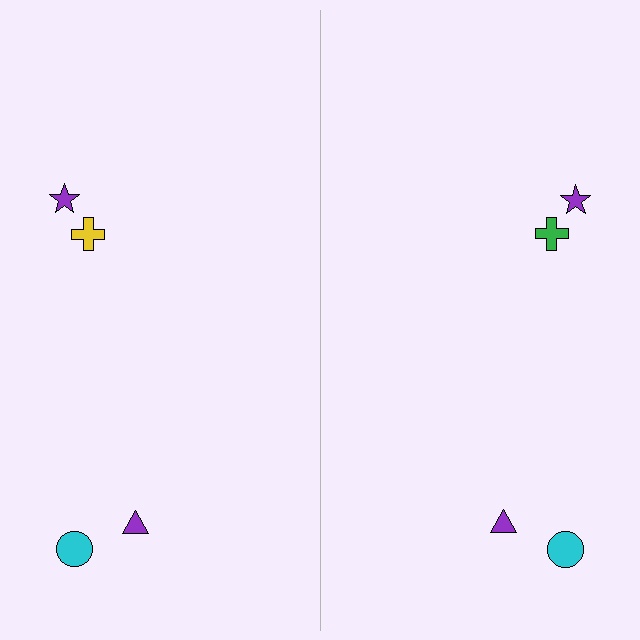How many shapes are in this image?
There are 8 shapes in this image.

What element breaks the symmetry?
The green cross on the right side breaks the symmetry — its mirror counterpart is yellow.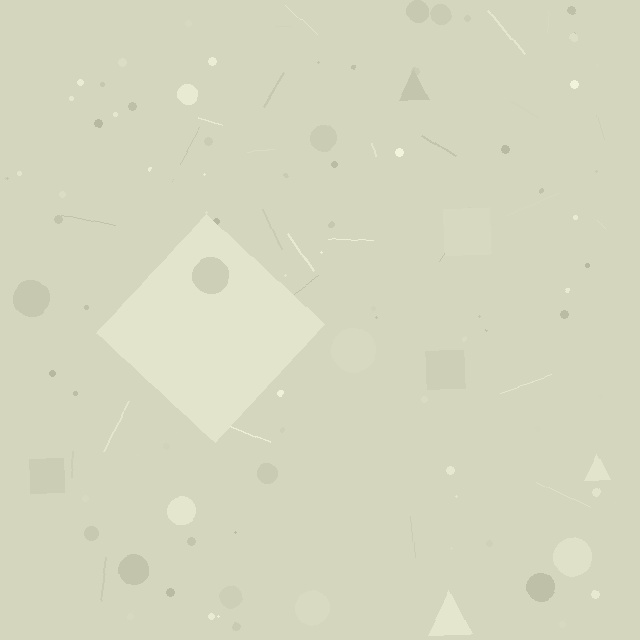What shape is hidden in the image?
A diamond is hidden in the image.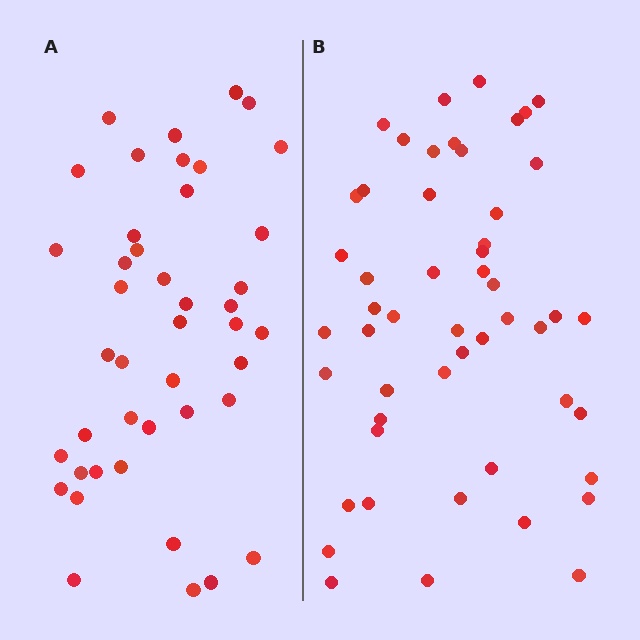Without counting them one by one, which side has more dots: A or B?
Region B (the right region) has more dots.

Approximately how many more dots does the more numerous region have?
Region B has roughly 8 or so more dots than region A.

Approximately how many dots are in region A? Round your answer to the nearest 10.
About 40 dots. (The exact count is 43, which rounds to 40.)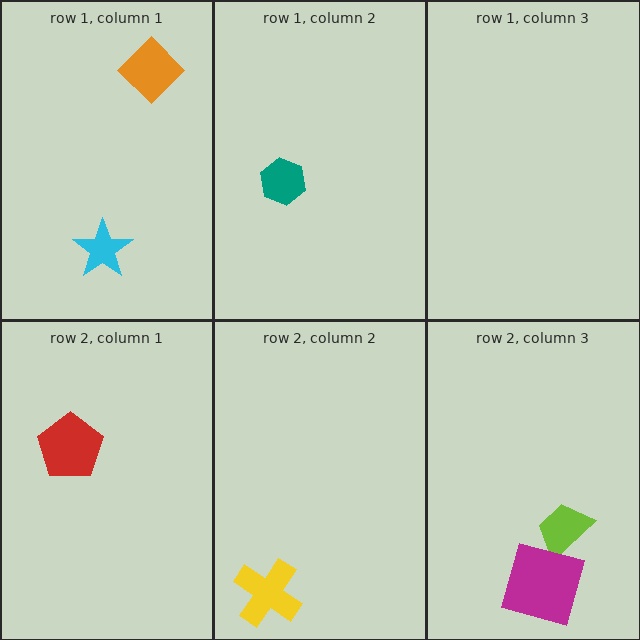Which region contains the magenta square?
The row 2, column 3 region.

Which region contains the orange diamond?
The row 1, column 1 region.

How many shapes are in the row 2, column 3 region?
2.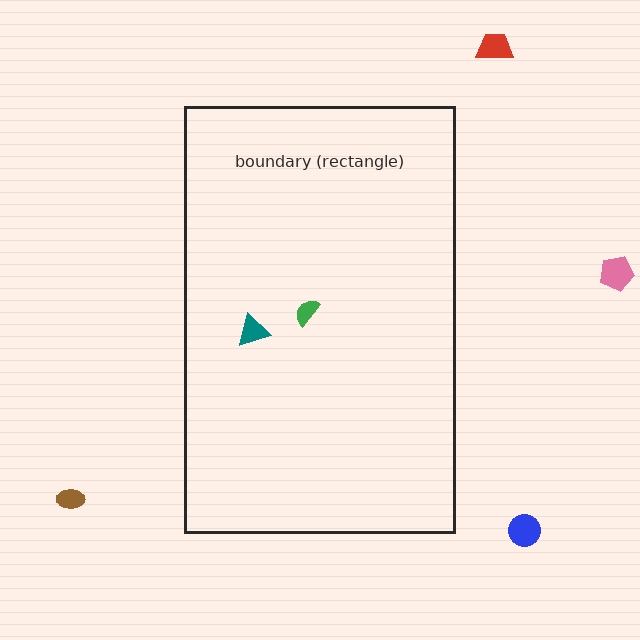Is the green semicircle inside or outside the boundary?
Inside.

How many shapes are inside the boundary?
2 inside, 4 outside.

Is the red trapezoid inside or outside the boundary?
Outside.